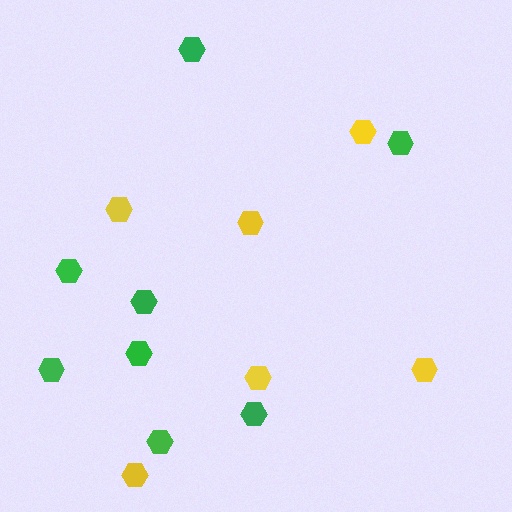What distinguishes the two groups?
There are 2 groups: one group of yellow hexagons (6) and one group of green hexagons (8).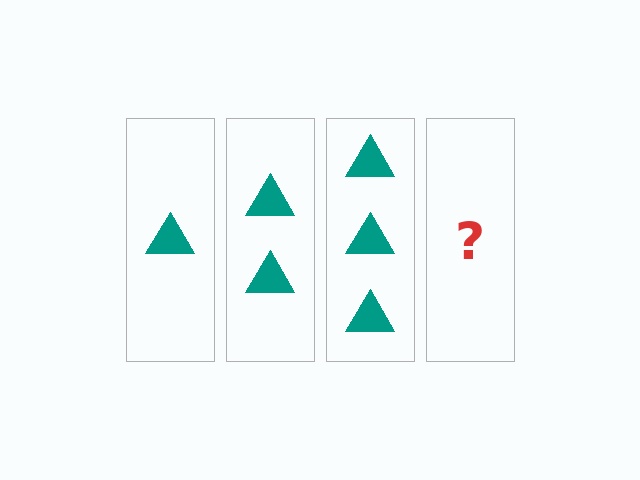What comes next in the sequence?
The next element should be 4 triangles.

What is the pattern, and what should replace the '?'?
The pattern is that each step adds one more triangle. The '?' should be 4 triangles.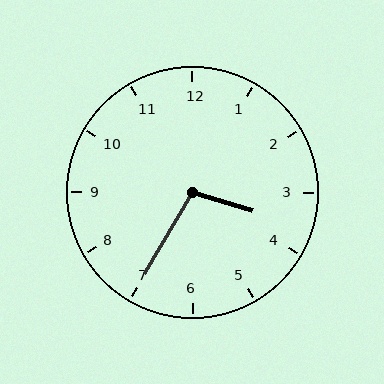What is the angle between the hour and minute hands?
Approximately 102 degrees.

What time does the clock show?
3:35.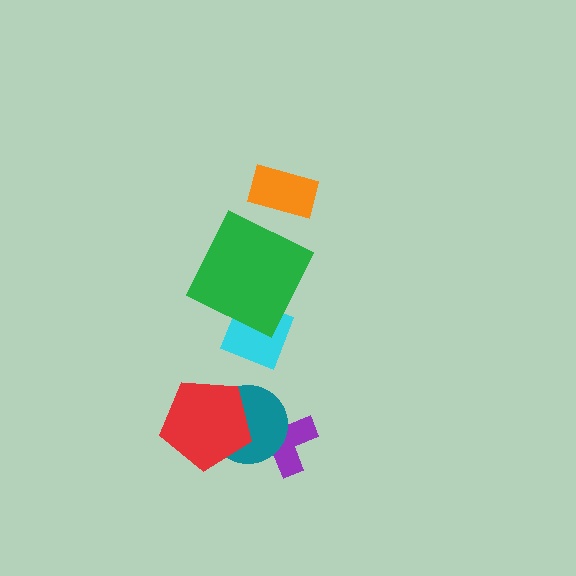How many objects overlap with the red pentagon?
2 objects overlap with the red pentagon.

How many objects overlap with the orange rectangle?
0 objects overlap with the orange rectangle.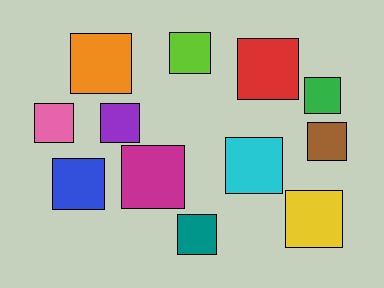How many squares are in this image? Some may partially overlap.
There are 12 squares.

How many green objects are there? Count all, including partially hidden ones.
There is 1 green object.